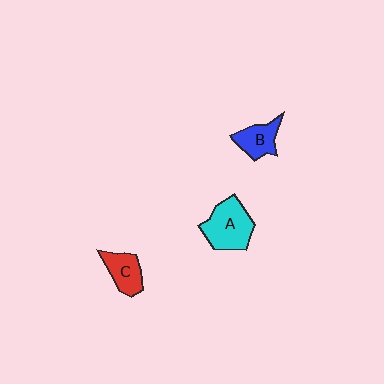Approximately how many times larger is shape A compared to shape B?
Approximately 1.6 times.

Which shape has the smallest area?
Shape B (blue).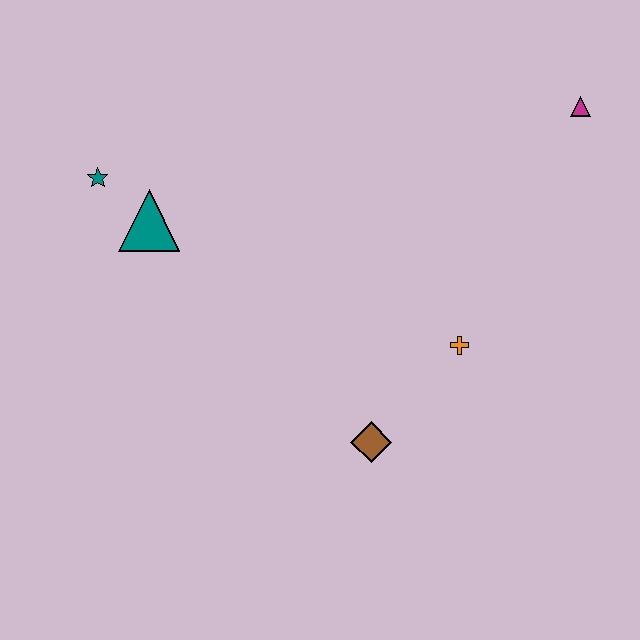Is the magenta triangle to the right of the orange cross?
Yes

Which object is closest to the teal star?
The teal triangle is closest to the teal star.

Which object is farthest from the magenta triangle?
The teal star is farthest from the magenta triangle.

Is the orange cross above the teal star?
No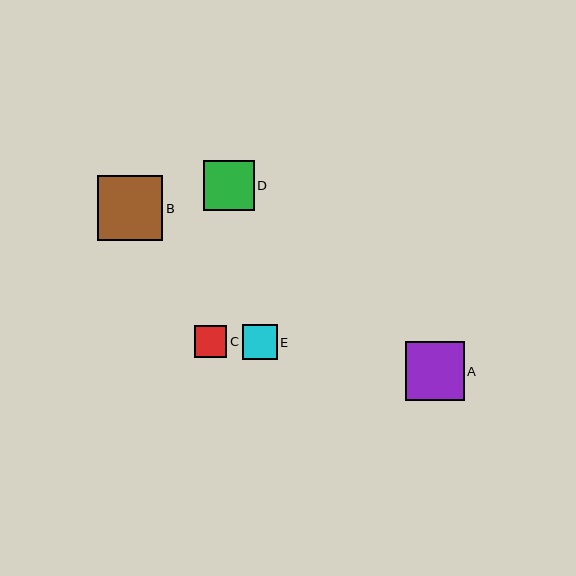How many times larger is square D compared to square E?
Square D is approximately 1.4 times the size of square E.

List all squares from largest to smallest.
From largest to smallest: B, A, D, E, C.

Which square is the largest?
Square B is the largest with a size of approximately 65 pixels.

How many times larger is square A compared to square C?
Square A is approximately 1.8 times the size of square C.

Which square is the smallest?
Square C is the smallest with a size of approximately 32 pixels.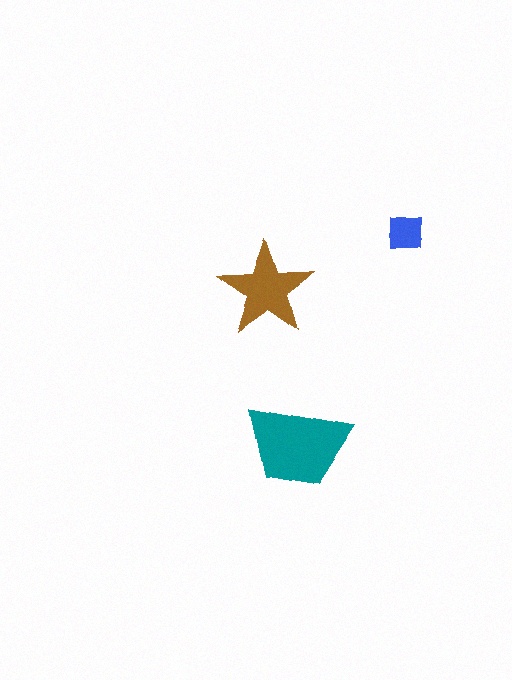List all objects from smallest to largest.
The blue square, the brown star, the teal trapezoid.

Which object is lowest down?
The teal trapezoid is bottommost.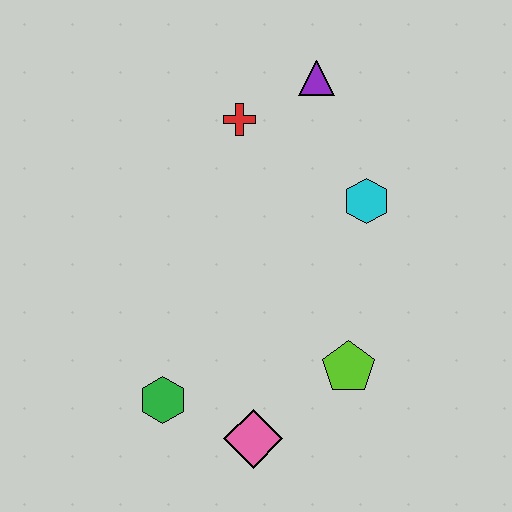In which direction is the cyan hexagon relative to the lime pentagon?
The cyan hexagon is above the lime pentagon.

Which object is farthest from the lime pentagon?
The purple triangle is farthest from the lime pentagon.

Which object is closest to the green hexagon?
The pink diamond is closest to the green hexagon.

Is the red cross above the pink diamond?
Yes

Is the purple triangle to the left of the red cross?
No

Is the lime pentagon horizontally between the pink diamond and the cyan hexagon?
Yes